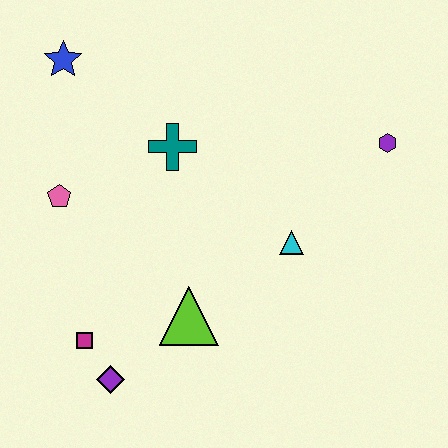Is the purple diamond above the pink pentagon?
No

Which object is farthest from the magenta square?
The purple hexagon is farthest from the magenta square.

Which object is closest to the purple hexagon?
The cyan triangle is closest to the purple hexagon.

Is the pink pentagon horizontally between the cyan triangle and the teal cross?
No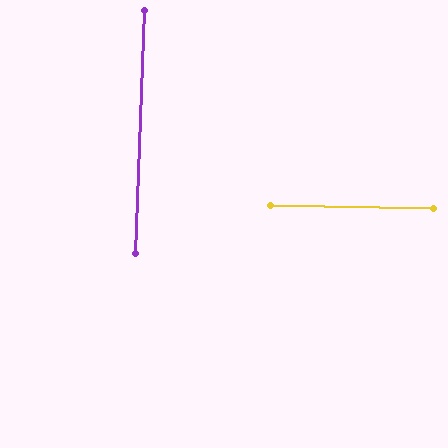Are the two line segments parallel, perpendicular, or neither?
Perpendicular — they meet at approximately 89°.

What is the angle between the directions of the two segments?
Approximately 89 degrees.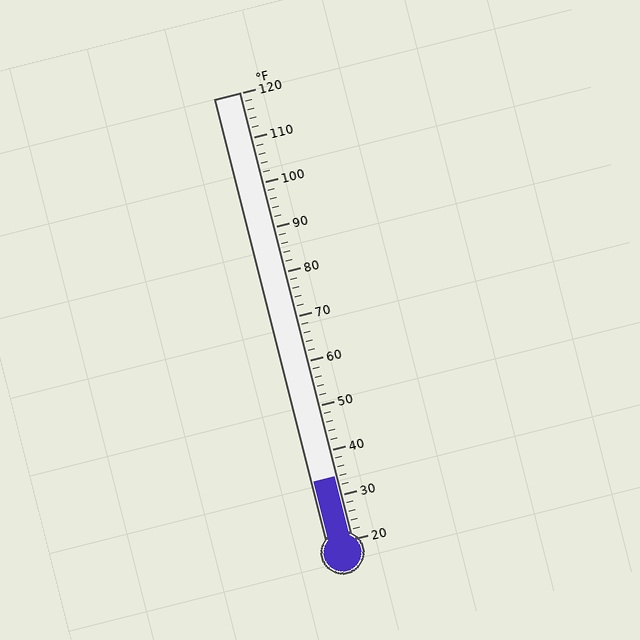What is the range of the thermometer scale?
The thermometer scale ranges from 20°F to 120°F.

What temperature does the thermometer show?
The thermometer shows approximately 34°F.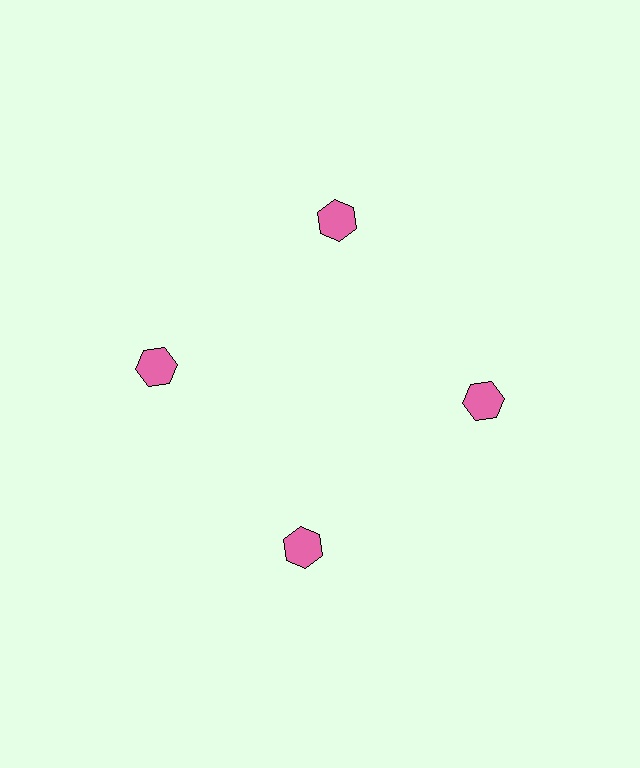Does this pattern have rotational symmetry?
Yes, this pattern has 4-fold rotational symmetry. It looks the same after rotating 90 degrees around the center.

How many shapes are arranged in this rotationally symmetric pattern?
There are 4 shapes, arranged in 4 groups of 1.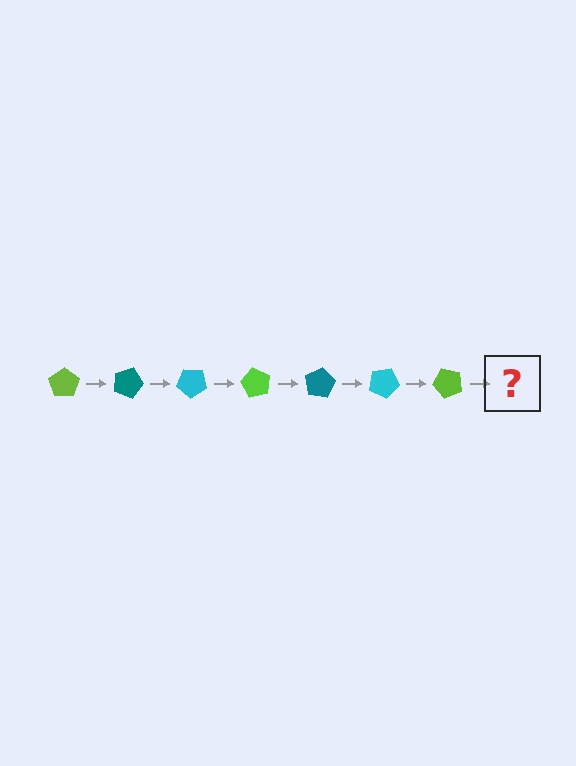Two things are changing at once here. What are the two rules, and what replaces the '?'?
The two rules are that it rotates 20 degrees each step and the color cycles through lime, teal, and cyan. The '?' should be a teal pentagon, rotated 140 degrees from the start.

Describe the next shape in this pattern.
It should be a teal pentagon, rotated 140 degrees from the start.